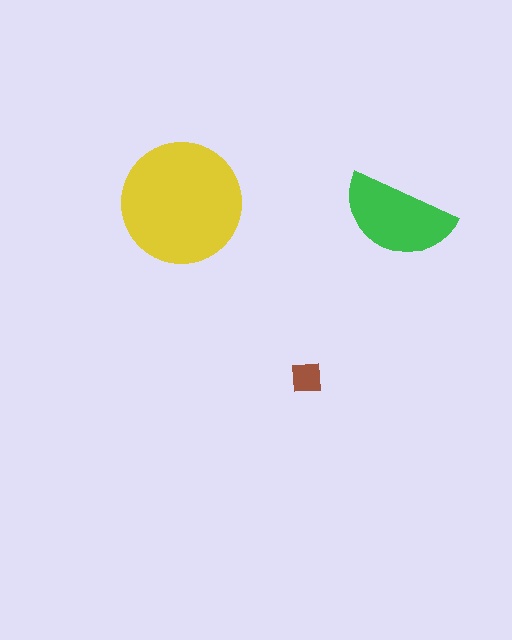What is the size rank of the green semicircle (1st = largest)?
2nd.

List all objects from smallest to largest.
The brown square, the green semicircle, the yellow circle.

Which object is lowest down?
The brown square is bottommost.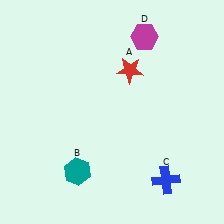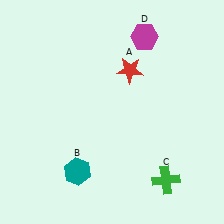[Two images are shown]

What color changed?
The cross (C) changed from blue in Image 1 to green in Image 2.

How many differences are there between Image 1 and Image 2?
There is 1 difference between the two images.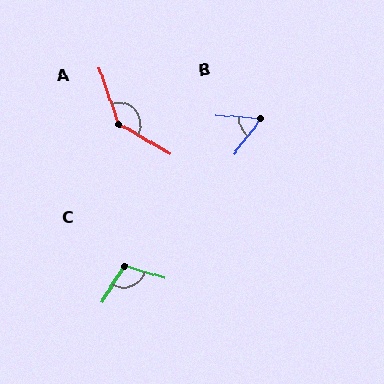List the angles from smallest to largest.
B (57°), C (105°), A (139°).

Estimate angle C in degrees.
Approximately 105 degrees.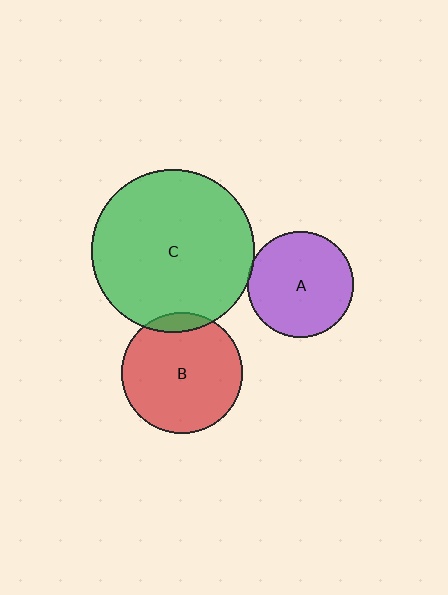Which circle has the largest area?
Circle C (green).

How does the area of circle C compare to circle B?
Approximately 1.8 times.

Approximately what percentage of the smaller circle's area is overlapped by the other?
Approximately 5%.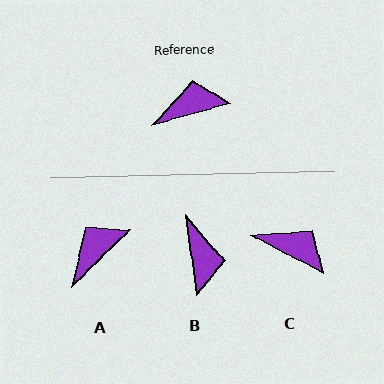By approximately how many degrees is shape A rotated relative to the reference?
Approximately 29 degrees counter-clockwise.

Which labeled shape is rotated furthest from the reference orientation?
B, about 97 degrees away.